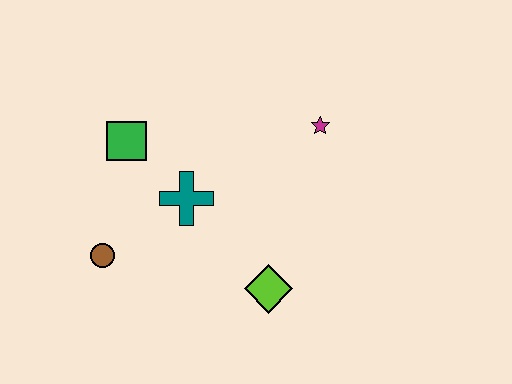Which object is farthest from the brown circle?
The magenta star is farthest from the brown circle.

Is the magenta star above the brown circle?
Yes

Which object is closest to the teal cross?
The green square is closest to the teal cross.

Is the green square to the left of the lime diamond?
Yes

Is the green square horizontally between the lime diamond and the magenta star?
No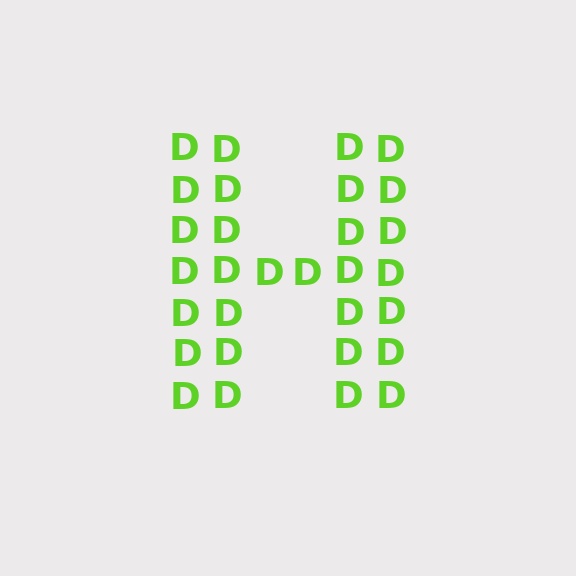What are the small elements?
The small elements are letter D's.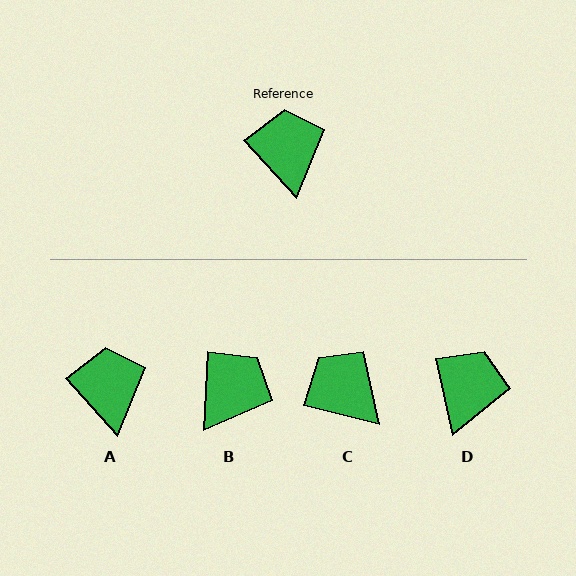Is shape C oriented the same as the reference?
No, it is off by about 35 degrees.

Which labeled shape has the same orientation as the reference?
A.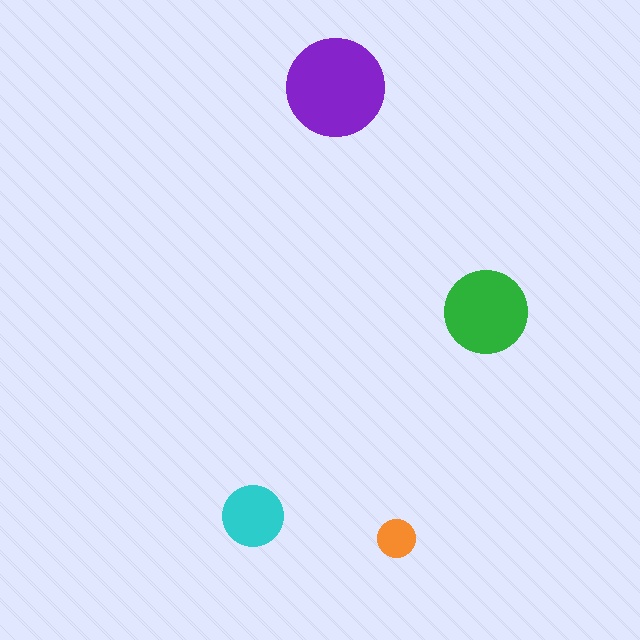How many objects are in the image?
There are 4 objects in the image.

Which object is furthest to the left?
The cyan circle is leftmost.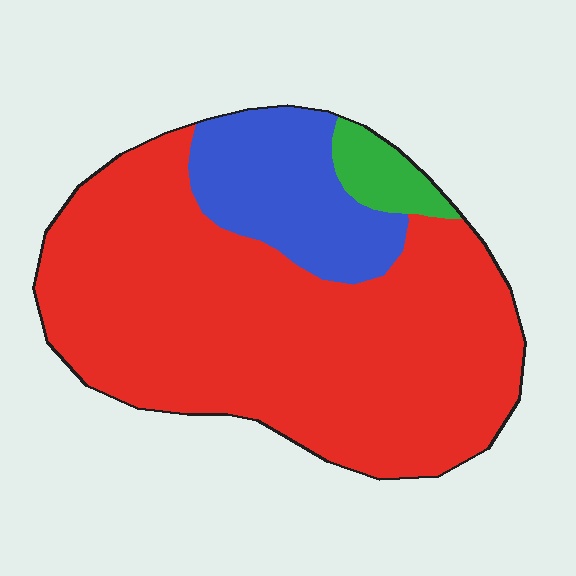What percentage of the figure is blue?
Blue takes up about one fifth (1/5) of the figure.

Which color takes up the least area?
Green, at roughly 5%.